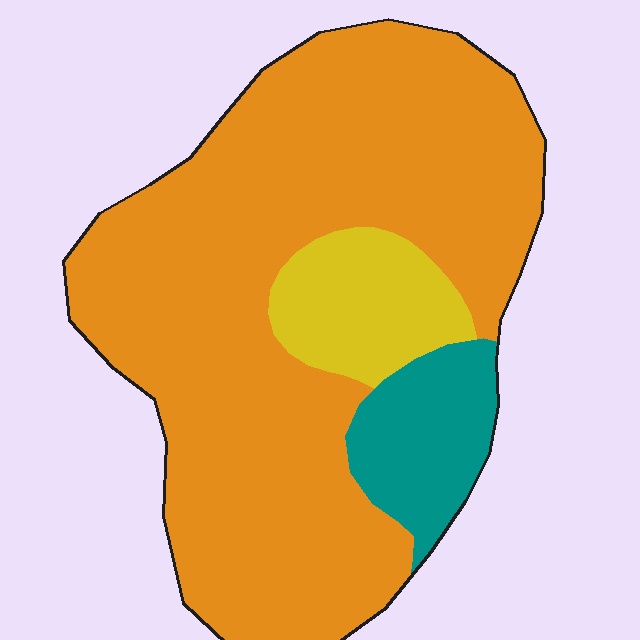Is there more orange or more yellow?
Orange.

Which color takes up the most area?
Orange, at roughly 80%.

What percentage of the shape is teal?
Teal covers around 10% of the shape.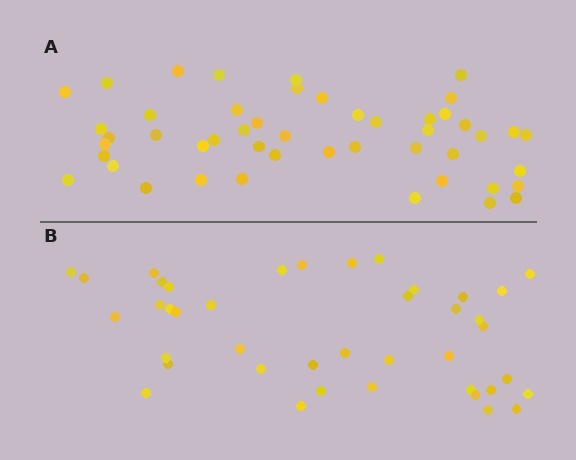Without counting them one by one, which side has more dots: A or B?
Region A (the top region) has more dots.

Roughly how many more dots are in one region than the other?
Region A has roughly 8 or so more dots than region B.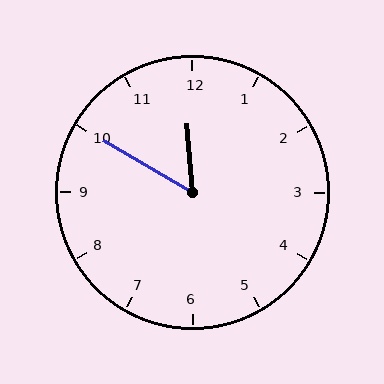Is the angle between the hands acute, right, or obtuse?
It is acute.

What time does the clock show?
11:50.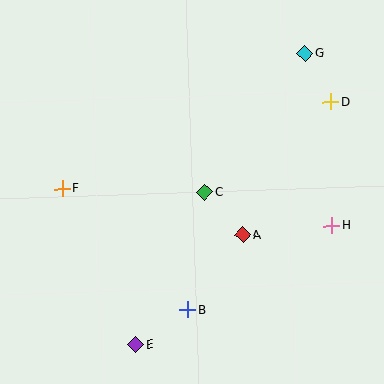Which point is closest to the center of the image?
Point C at (205, 192) is closest to the center.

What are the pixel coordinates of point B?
Point B is at (188, 310).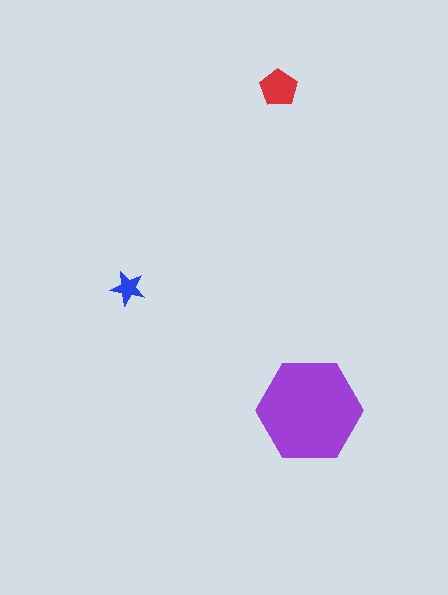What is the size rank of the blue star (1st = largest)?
3rd.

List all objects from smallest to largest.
The blue star, the red pentagon, the purple hexagon.